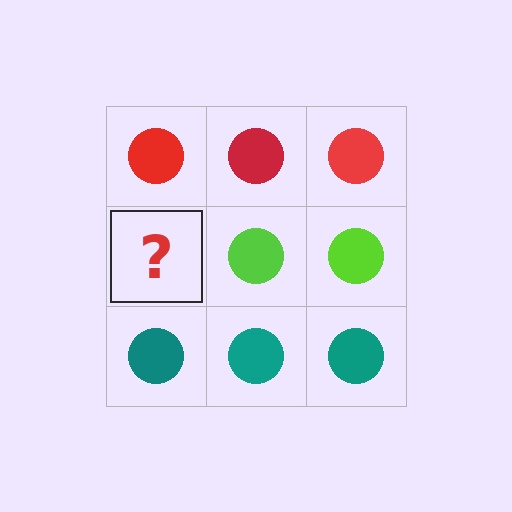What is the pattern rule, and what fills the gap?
The rule is that each row has a consistent color. The gap should be filled with a lime circle.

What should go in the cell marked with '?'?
The missing cell should contain a lime circle.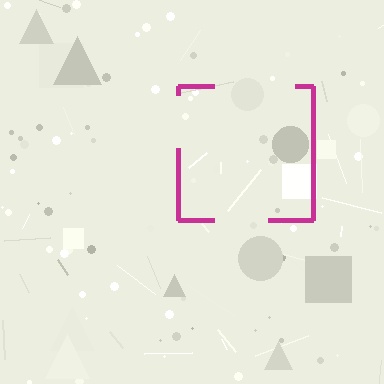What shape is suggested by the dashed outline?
The dashed outline suggests a square.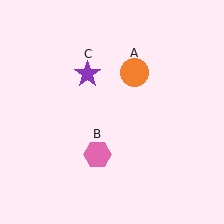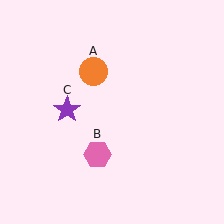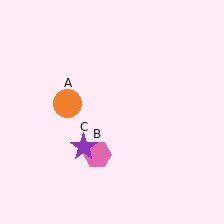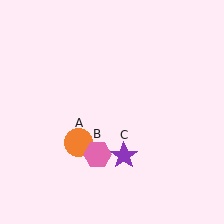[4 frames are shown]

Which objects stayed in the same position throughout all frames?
Pink hexagon (object B) remained stationary.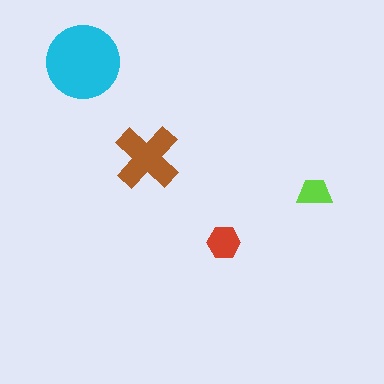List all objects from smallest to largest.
The lime trapezoid, the red hexagon, the brown cross, the cyan circle.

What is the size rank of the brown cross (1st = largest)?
2nd.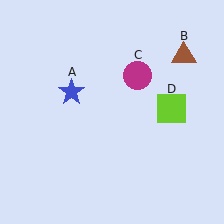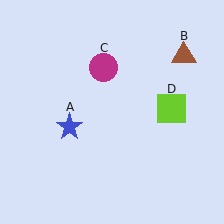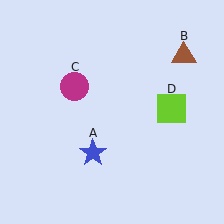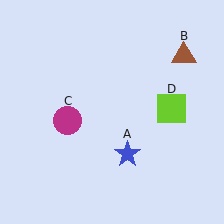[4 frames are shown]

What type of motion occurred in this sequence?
The blue star (object A), magenta circle (object C) rotated counterclockwise around the center of the scene.